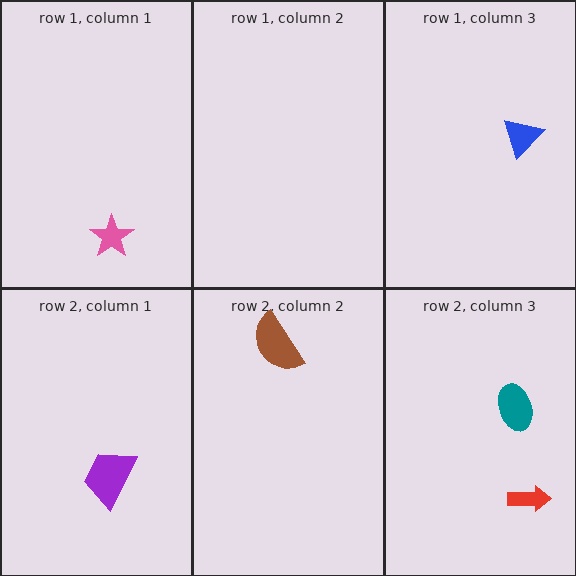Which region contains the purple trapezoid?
The row 2, column 1 region.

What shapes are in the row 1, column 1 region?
The pink star.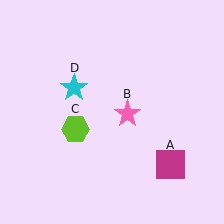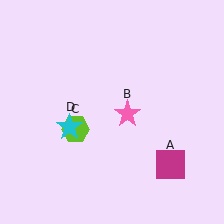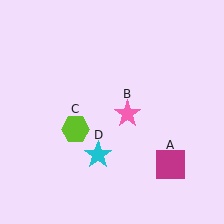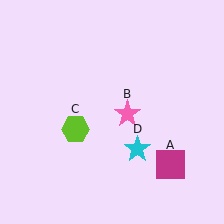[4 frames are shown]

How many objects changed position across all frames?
1 object changed position: cyan star (object D).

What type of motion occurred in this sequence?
The cyan star (object D) rotated counterclockwise around the center of the scene.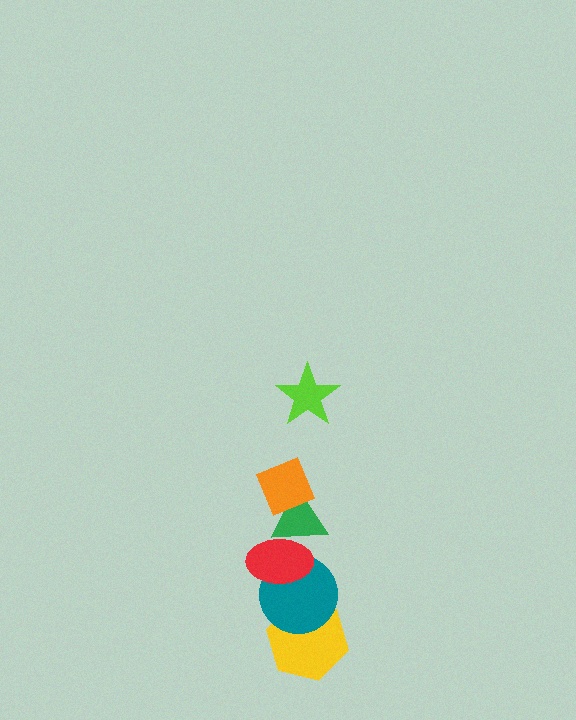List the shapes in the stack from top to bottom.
From top to bottom: the lime star, the orange diamond, the green triangle, the red ellipse, the teal circle, the yellow hexagon.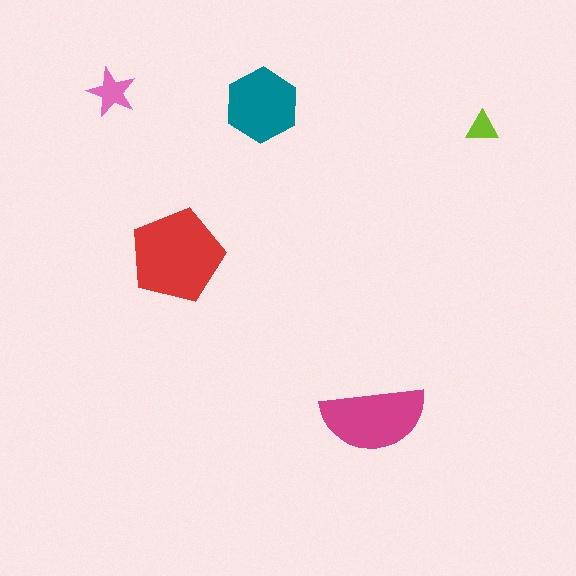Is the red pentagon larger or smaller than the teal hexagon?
Larger.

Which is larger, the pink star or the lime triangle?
The pink star.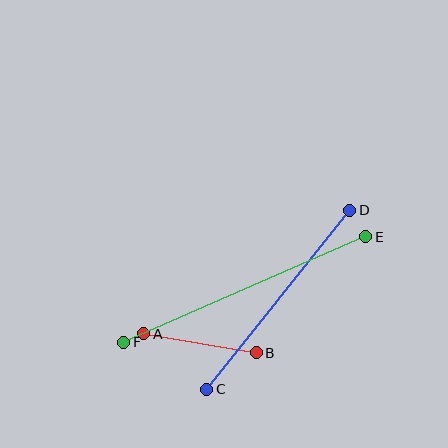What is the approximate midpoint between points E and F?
The midpoint is at approximately (245, 289) pixels.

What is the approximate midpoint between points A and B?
The midpoint is at approximately (200, 343) pixels.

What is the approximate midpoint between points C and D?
The midpoint is at approximately (278, 300) pixels.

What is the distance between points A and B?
The distance is approximately 114 pixels.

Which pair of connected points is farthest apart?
Points E and F are farthest apart.